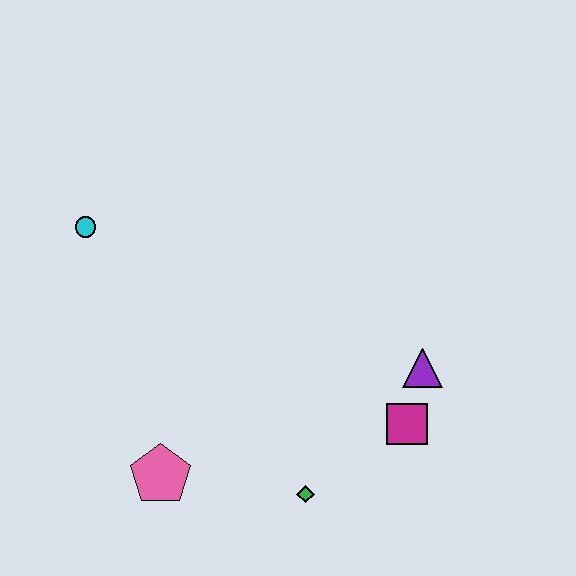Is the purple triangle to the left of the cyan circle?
No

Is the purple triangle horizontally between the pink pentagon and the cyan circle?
No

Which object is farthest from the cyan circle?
The magenta square is farthest from the cyan circle.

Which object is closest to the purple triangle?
The magenta square is closest to the purple triangle.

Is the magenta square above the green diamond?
Yes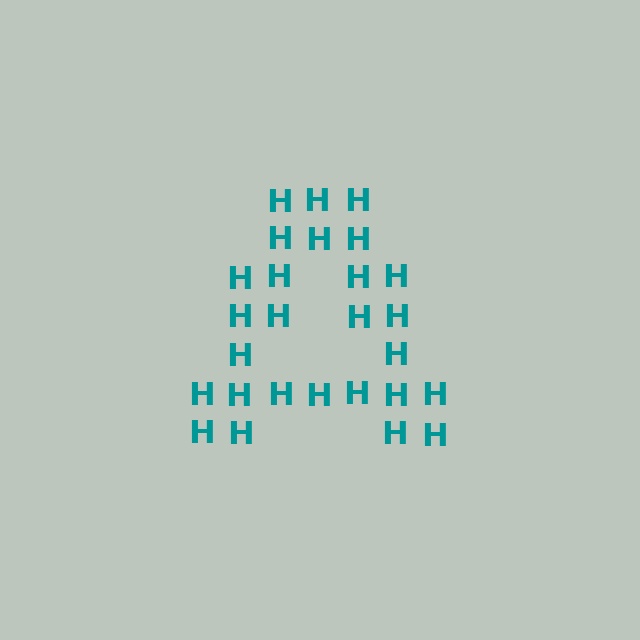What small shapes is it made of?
It is made of small letter H's.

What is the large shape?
The large shape is the letter A.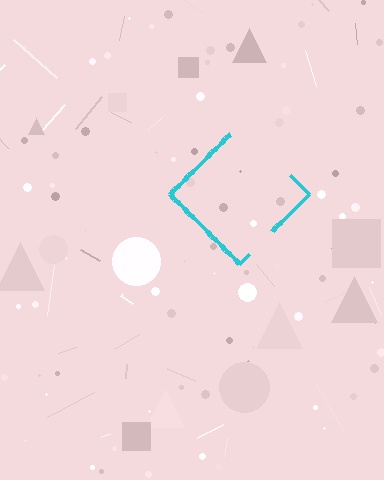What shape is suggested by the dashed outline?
The dashed outline suggests a diamond.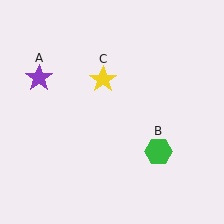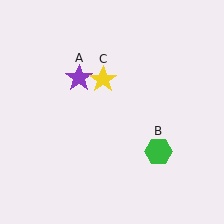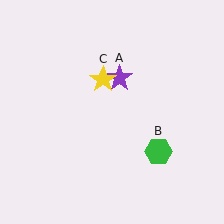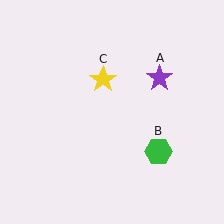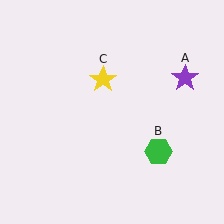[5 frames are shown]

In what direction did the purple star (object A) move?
The purple star (object A) moved right.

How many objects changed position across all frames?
1 object changed position: purple star (object A).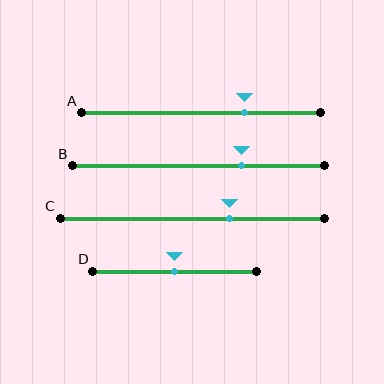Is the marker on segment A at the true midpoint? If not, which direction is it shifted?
No, the marker on segment A is shifted to the right by about 18% of the segment length.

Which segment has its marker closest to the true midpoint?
Segment D has its marker closest to the true midpoint.